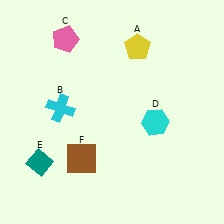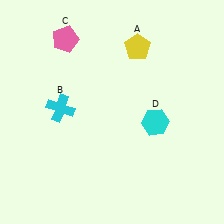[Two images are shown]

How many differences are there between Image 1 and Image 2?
There are 2 differences between the two images.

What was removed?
The teal diamond (E), the brown square (F) were removed in Image 2.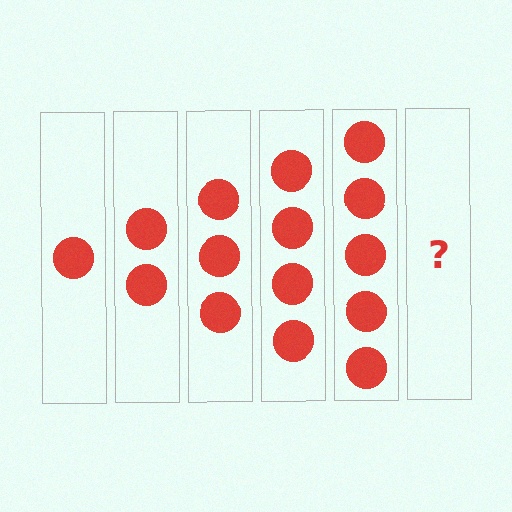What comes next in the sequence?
The next element should be 6 circles.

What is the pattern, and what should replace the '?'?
The pattern is that each step adds one more circle. The '?' should be 6 circles.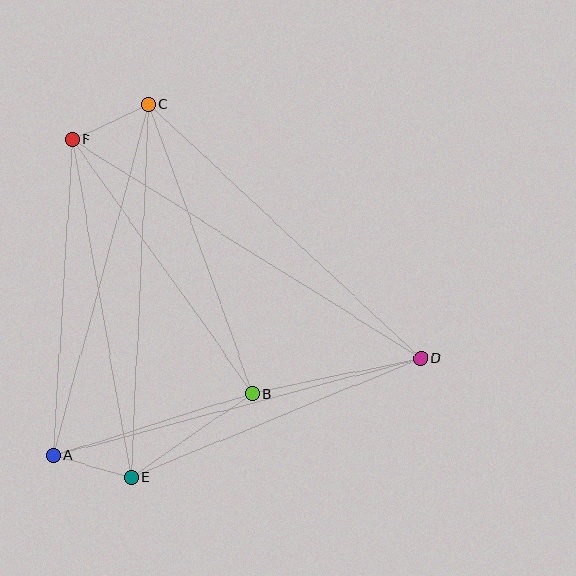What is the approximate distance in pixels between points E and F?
The distance between E and F is approximately 342 pixels.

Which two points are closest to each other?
Points A and E are closest to each other.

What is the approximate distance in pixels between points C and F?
The distance between C and F is approximately 84 pixels.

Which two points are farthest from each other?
Points D and F are farthest from each other.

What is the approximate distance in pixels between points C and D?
The distance between C and D is approximately 372 pixels.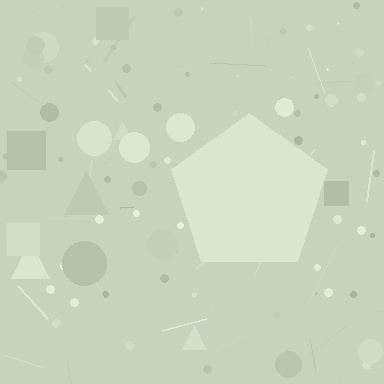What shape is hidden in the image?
A pentagon is hidden in the image.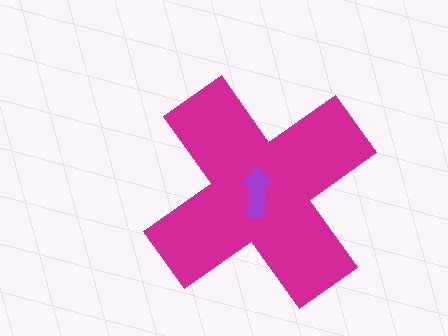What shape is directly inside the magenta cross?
The purple arrow.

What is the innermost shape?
The purple arrow.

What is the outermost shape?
The magenta cross.